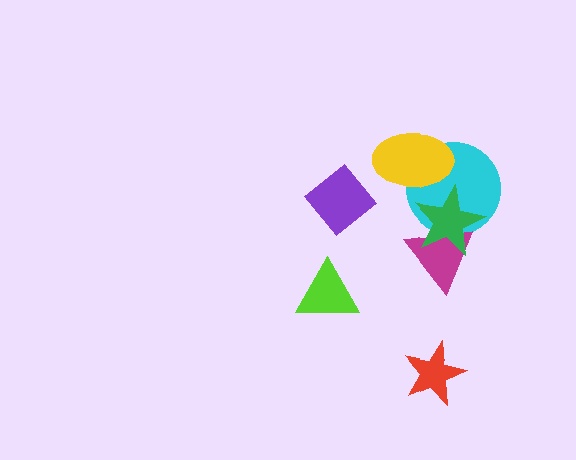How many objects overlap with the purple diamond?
0 objects overlap with the purple diamond.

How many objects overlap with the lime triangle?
0 objects overlap with the lime triangle.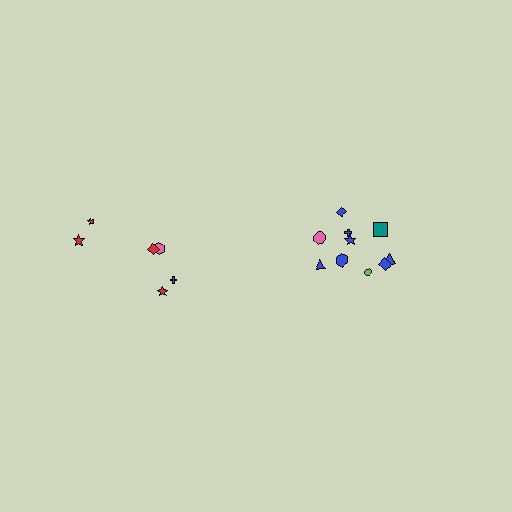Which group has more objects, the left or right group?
The right group.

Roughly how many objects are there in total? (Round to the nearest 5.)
Roughly 15 objects in total.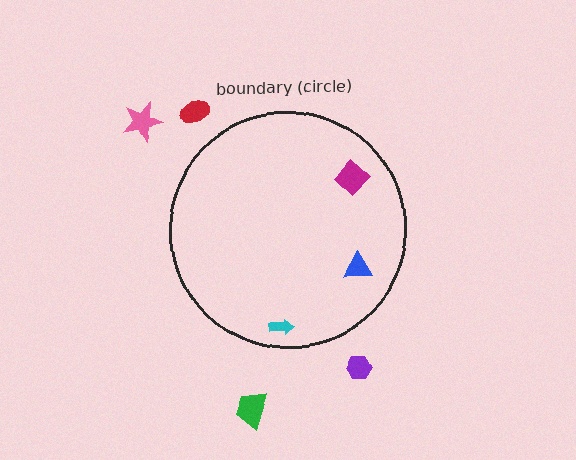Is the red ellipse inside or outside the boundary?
Outside.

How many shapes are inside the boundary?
3 inside, 4 outside.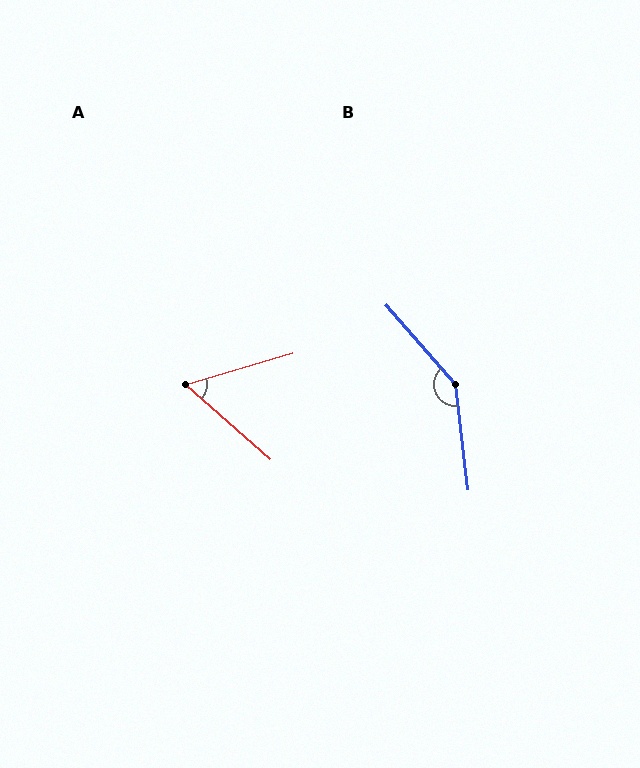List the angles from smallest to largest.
A (57°), B (146°).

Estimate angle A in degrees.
Approximately 57 degrees.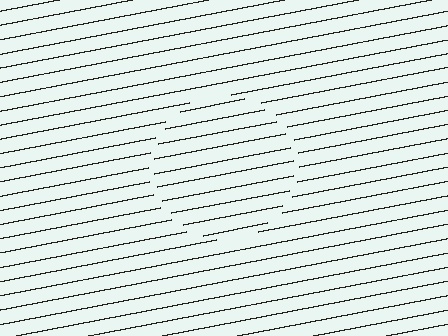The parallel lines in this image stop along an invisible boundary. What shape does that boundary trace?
An illusory circle. The interior of the shape contains the same grating, shifted by half a period — the contour is defined by the phase discontinuity where line-ends from the inner and outer gratings abut.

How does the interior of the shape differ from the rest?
The interior of the shape contains the same grating, shifted by half a period — the contour is defined by the phase discontinuity where line-ends from the inner and outer gratings abut.